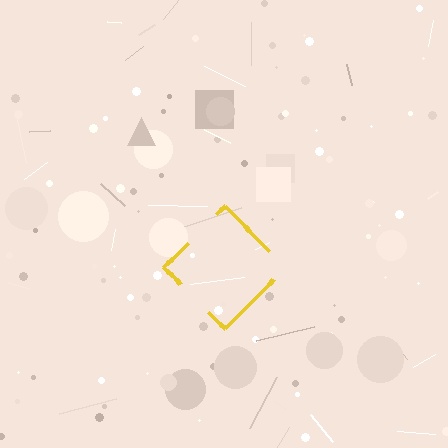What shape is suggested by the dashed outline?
The dashed outline suggests a diamond.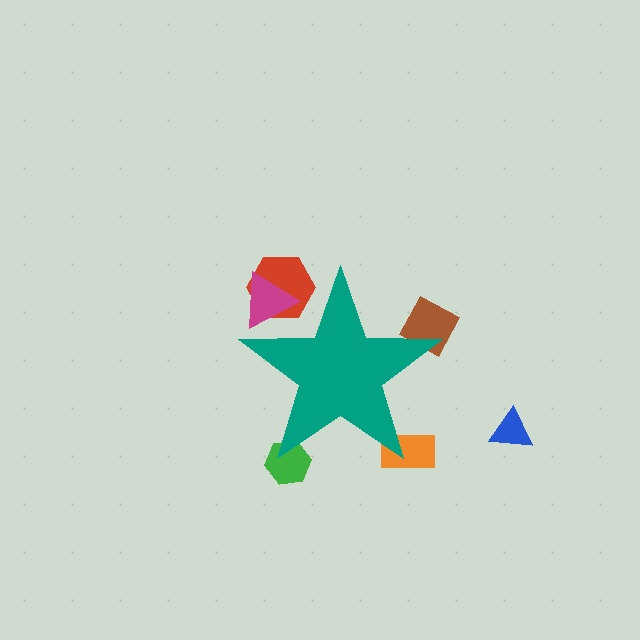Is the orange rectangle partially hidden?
Yes, the orange rectangle is partially hidden behind the teal star.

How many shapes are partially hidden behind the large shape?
5 shapes are partially hidden.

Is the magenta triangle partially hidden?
Yes, the magenta triangle is partially hidden behind the teal star.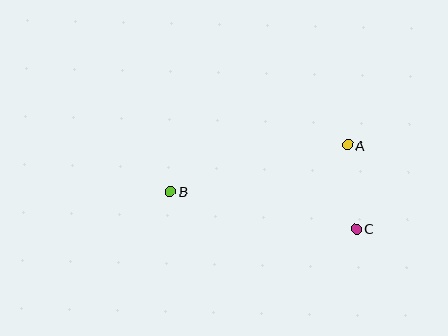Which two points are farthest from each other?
Points B and C are farthest from each other.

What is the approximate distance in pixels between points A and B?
The distance between A and B is approximately 183 pixels.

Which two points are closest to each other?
Points A and C are closest to each other.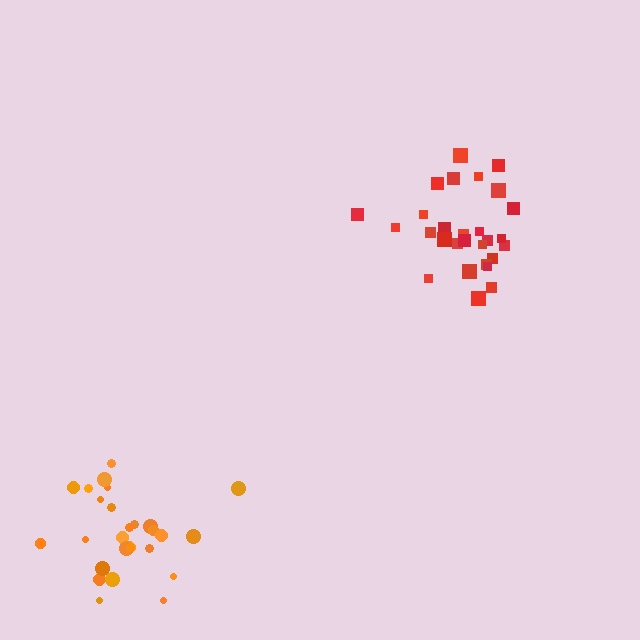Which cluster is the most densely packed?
Red.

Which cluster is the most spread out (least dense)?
Orange.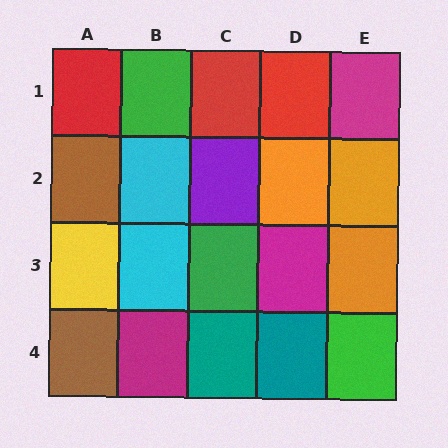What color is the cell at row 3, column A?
Yellow.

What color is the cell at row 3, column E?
Orange.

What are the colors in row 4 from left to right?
Brown, magenta, teal, teal, green.